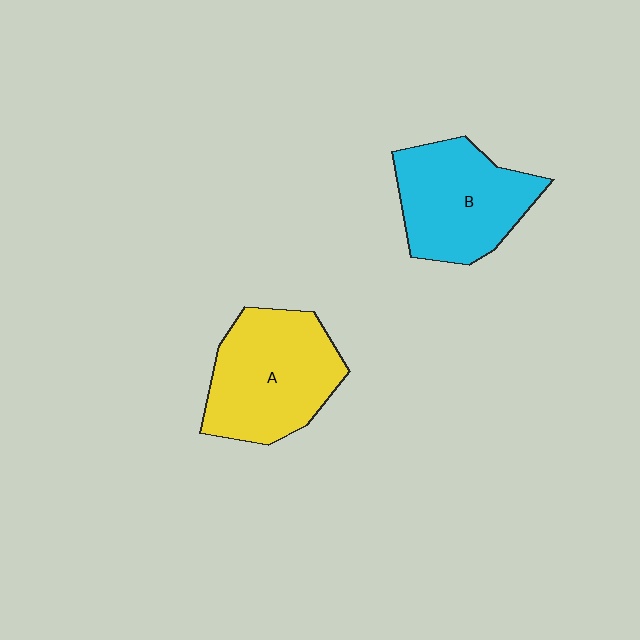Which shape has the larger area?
Shape A (yellow).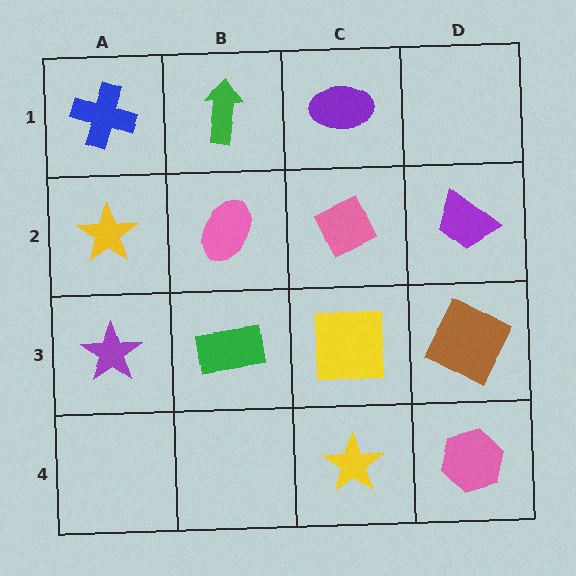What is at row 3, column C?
A yellow square.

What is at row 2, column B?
A pink ellipse.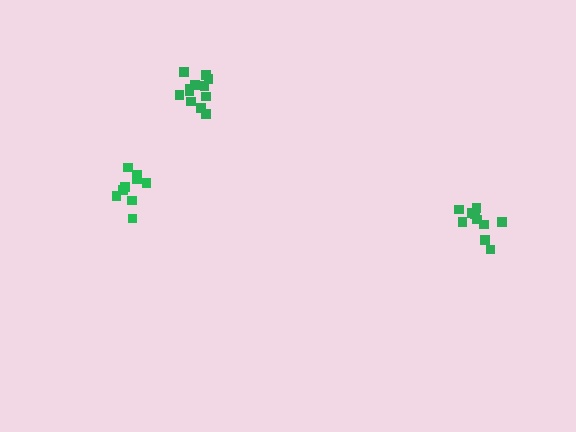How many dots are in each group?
Group 1: 10 dots, Group 2: 13 dots, Group 3: 9 dots (32 total).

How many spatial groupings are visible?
There are 3 spatial groupings.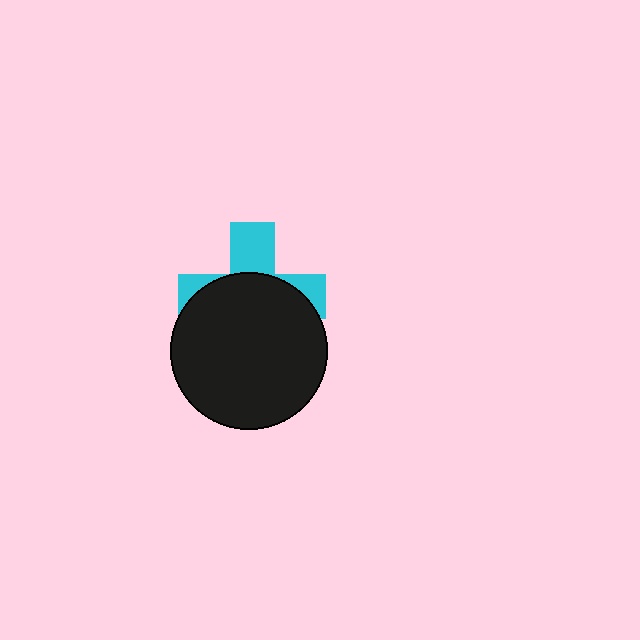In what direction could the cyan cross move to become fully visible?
The cyan cross could move up. That would shift it out from behind the black circle entirely.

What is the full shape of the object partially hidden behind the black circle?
The partially hidden object is a cyan cross.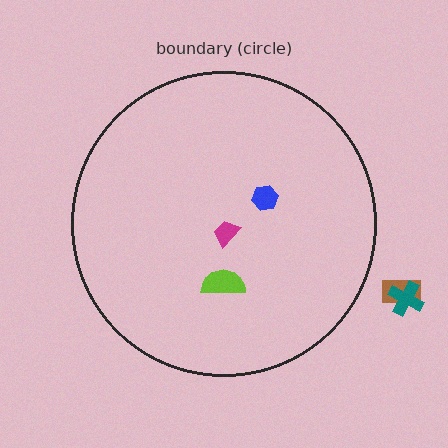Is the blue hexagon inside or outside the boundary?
Inside.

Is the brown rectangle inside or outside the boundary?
Outside.